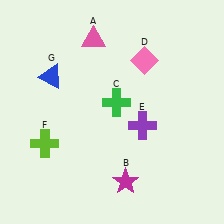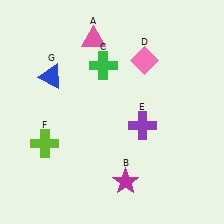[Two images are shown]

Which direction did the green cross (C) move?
The green cross (C) moved up.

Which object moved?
The green cross (C) moved up.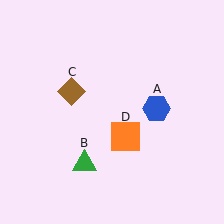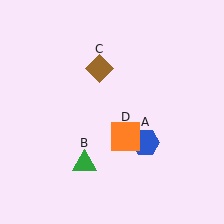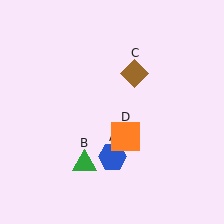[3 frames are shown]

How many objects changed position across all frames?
2 objects changed position: blue hexagon (object A), brown diamond (object C).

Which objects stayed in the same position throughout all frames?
Green triangle (object B) and orange square (object D) remained stationary.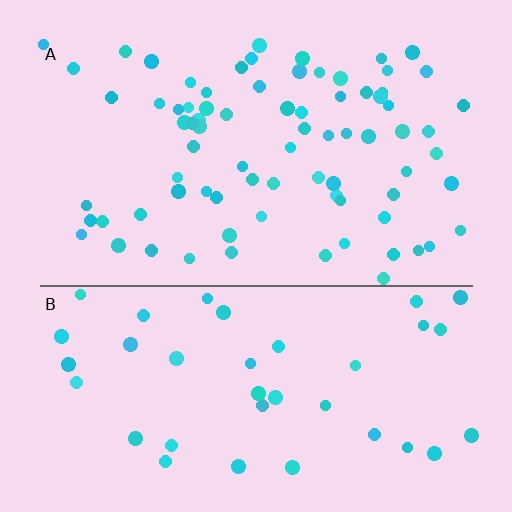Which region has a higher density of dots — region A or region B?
A (the top).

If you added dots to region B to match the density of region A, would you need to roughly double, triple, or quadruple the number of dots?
Approximately double.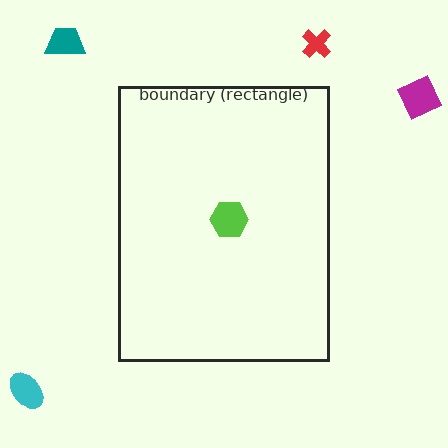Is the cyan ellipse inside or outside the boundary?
Outside.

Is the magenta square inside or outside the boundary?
Outside.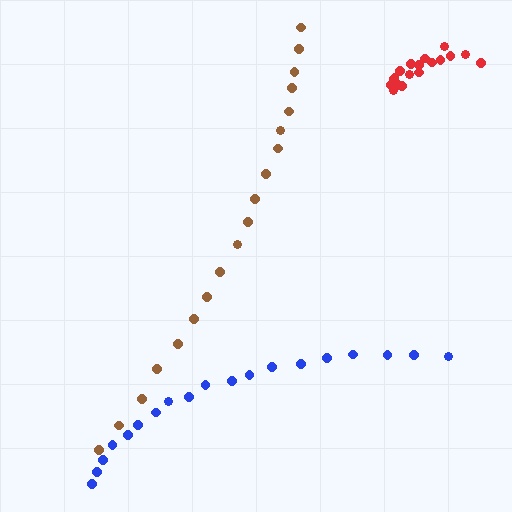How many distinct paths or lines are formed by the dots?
There are 3 distinct paths.